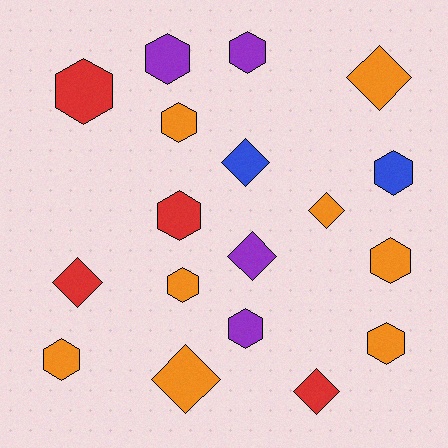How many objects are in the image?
There are 18 objects.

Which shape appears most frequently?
Hexagon, with 11 objects.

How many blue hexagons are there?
There is 1 blue hexagon.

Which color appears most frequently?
Orange, with 8 objects.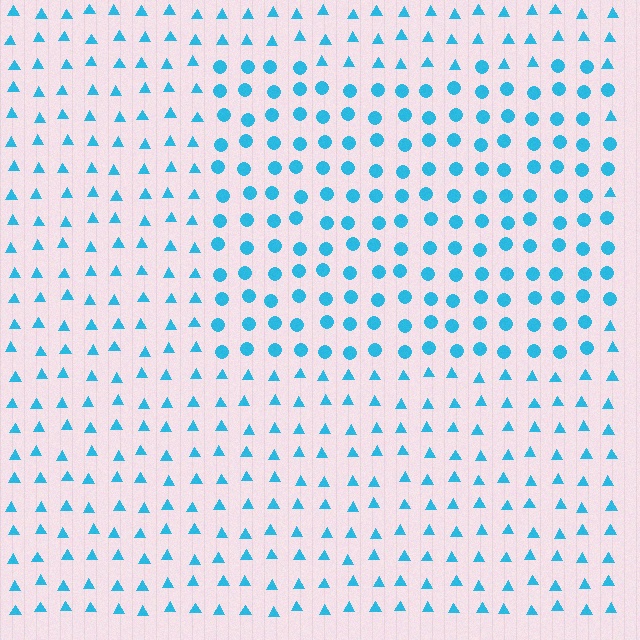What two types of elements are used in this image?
The image uses circles inside the rectangle region and triangles outside it.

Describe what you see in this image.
The image is filled with small cyan elements arranged in a uniform grid. A rectangle-shaped region contains circles, while the surrounding area contains triangles. The boundary is defined purely by the change in element shape.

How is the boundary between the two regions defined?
The boundary is defined by a change in element shape: circles inside vs. triangles outside. All elements share the same color and spacing.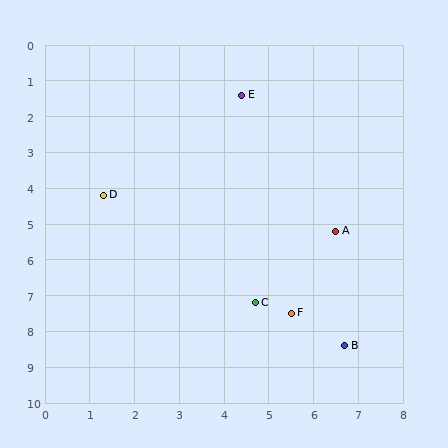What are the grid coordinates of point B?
Point B is at approximately (6.7, 8.4).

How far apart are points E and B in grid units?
Points E and B are about 7.4 grid units apart.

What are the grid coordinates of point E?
Point E is at approximately (4.4, 1.4).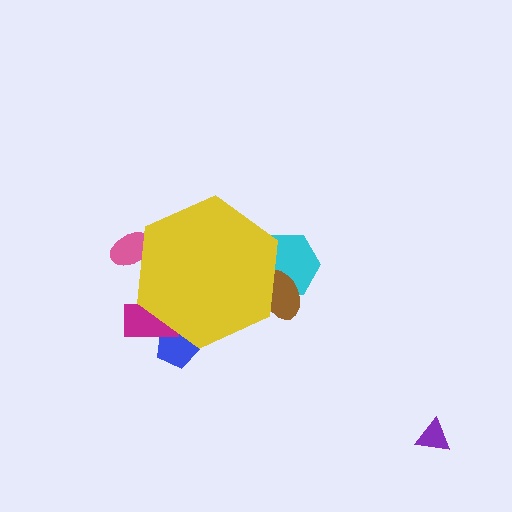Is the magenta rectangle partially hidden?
Yes, the magenta rectangle is partially hidden behind the yellow hexagon.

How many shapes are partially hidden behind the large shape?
5 shapes are partially hidden.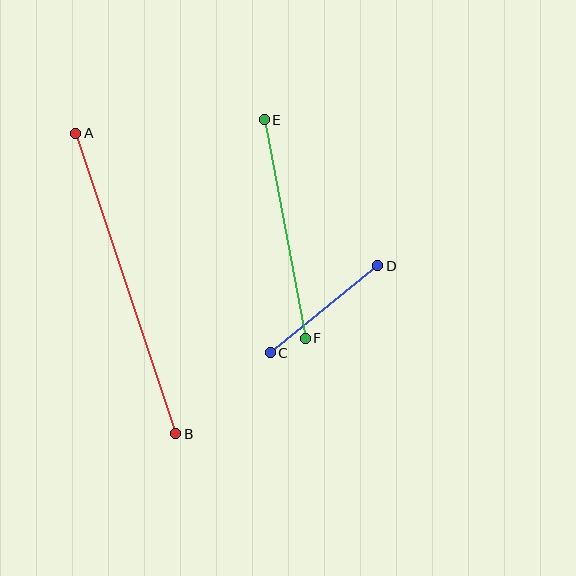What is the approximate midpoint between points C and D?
The midpoint is at approximately (324, 309) pixels.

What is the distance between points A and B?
The distance is approximately 317 pixels.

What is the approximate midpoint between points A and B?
The midpoint is at approximately (126, 284) pixels.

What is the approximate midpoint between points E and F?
The midpoint is at approximately (285, 229) pixels.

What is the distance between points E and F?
The distance is approximately 222 pixels.